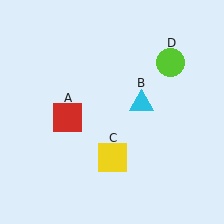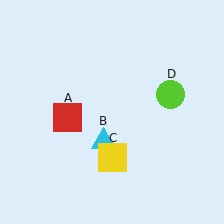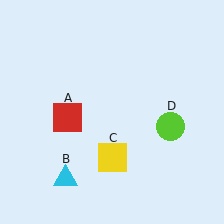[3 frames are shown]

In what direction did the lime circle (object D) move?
The lime circle (object D) moved down.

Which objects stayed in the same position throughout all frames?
Red square (object A) and yellow square (object C) remained stationary.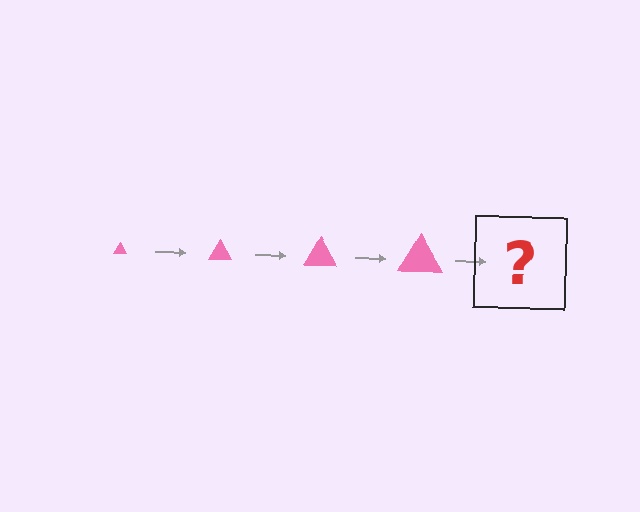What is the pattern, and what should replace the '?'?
The pattern is that the triangle gets progressively larger each step. The '?' should be a pink triangle, larger than the previous one.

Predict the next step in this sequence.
The next step is a pink triangle, larger than the previous one.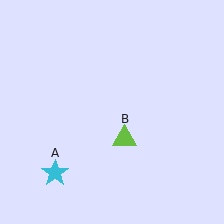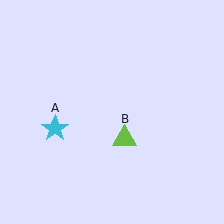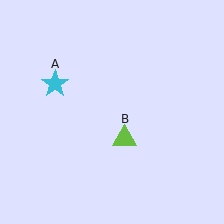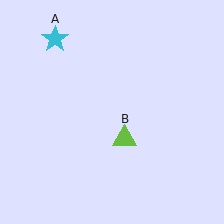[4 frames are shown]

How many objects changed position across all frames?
1 object changed position: cyan star (object A).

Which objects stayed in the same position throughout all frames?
Lime triangle (object B) remained stationary.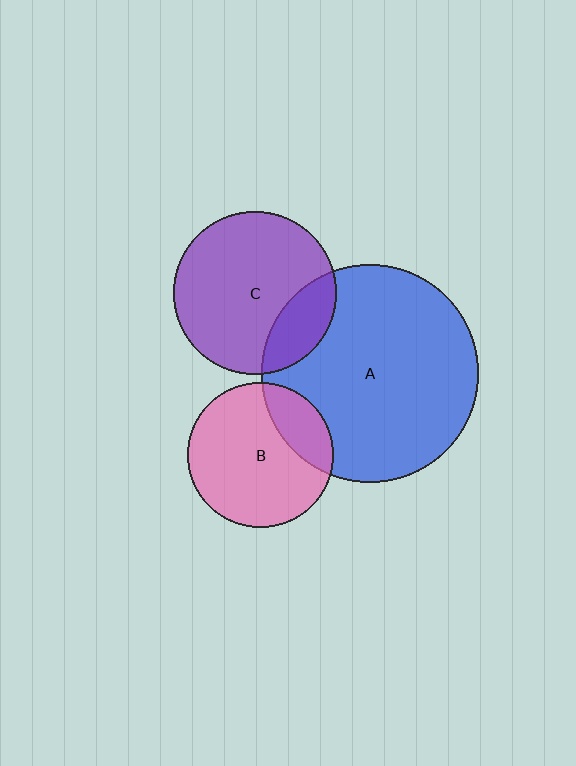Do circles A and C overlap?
Yes.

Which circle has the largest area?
Circle A (blue).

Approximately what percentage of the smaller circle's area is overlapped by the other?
Approximately 20%.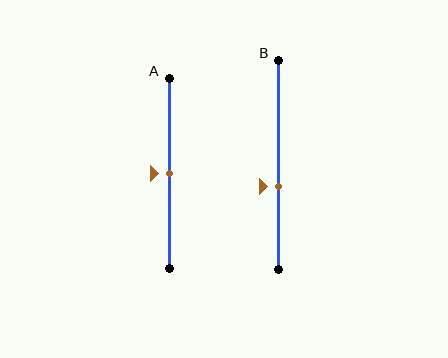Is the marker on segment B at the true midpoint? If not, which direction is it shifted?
No, the marker on segment B is shifted downward by about 10% of the segment length.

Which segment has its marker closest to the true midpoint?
Segment A has its marker closest to the true midpoint.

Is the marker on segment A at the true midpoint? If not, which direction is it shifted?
Yes, the marker on segment A is at the true midpoint.